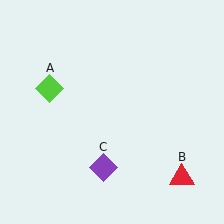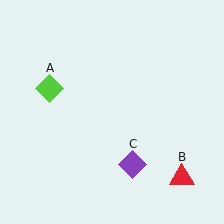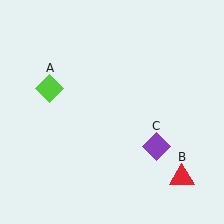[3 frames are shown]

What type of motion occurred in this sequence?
The purple diamond (object C) rotated counterclockwise around the center of the scene.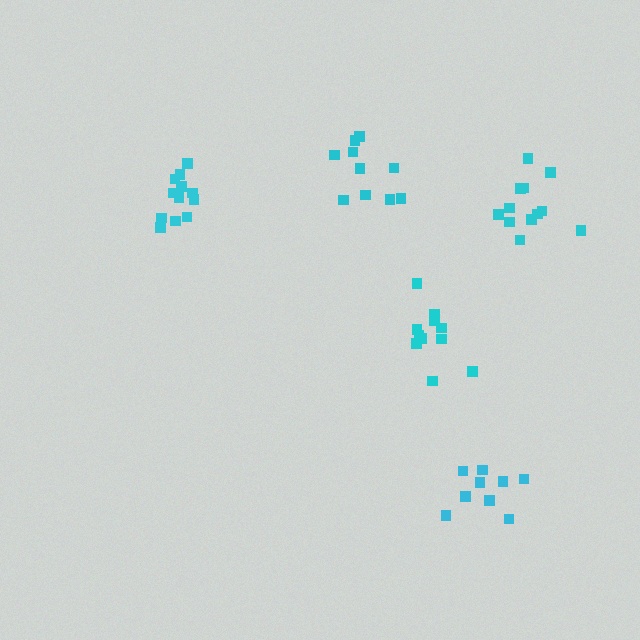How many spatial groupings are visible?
There are 5 spatial groupings.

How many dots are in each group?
Group 1: 10 dots, Group 2: 11 dots, Group 3: 12 dots, Group 4: 12 dots, Group 5: 9 dots (54 total).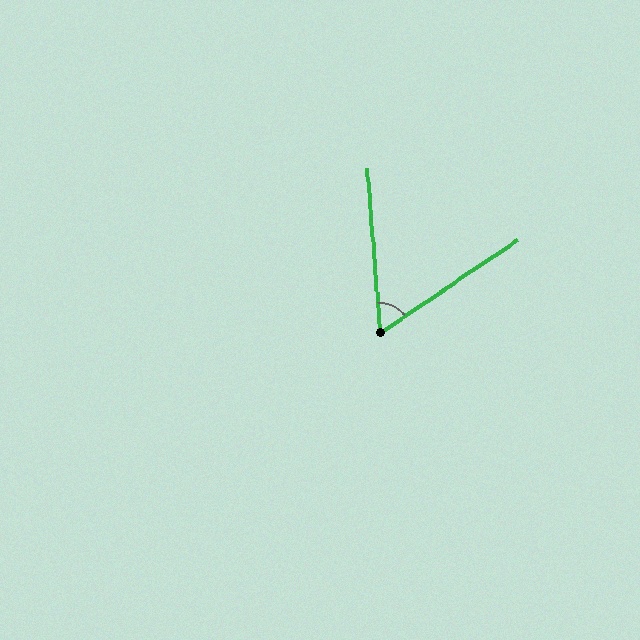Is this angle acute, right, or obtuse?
It is acute.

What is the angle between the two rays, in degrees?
Approximately 60 degrees.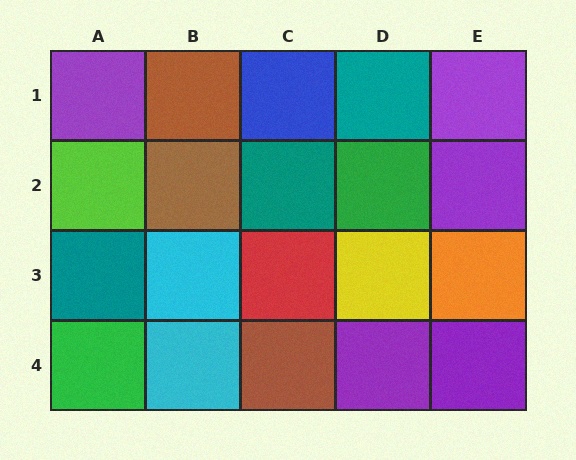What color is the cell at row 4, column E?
Purple.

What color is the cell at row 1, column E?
Purple.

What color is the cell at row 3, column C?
Red.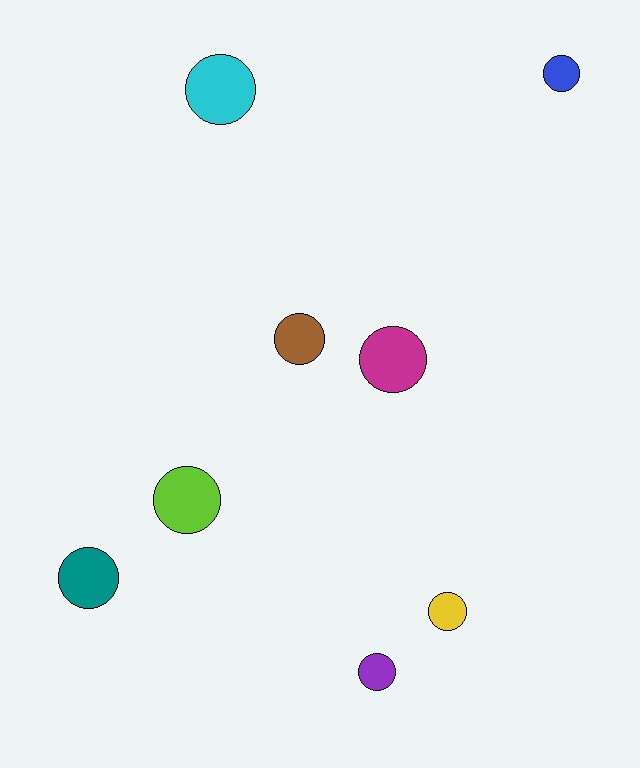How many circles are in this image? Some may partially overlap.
There are 8 circles.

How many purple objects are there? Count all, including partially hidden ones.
There is 1 purple object.